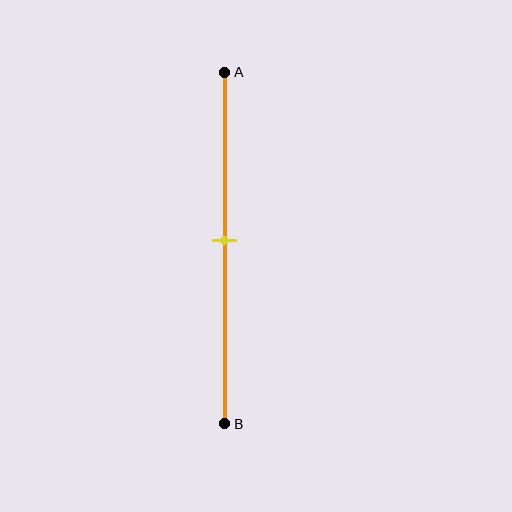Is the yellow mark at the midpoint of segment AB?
Yes, the mark is approximately at the midpoint.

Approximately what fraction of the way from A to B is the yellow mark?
The yellow mark is approximately 50% of the way from A to B.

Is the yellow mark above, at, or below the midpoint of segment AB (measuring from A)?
The yellow mark is approximately at the midpoint of segment AB.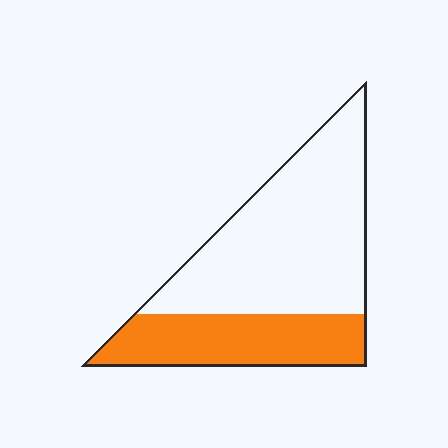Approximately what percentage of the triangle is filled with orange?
Approximately 35%.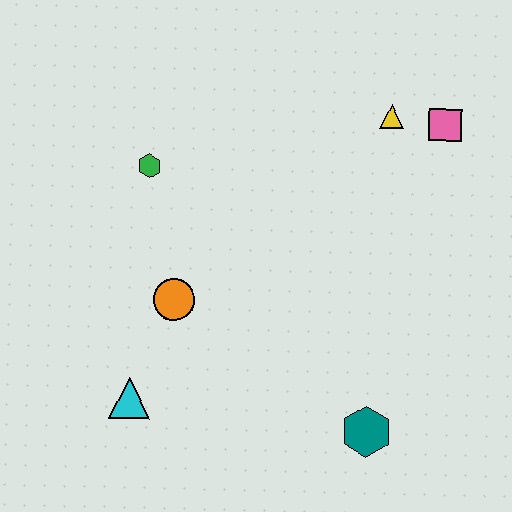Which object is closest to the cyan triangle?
The orange circle is closest to the cyan triangle.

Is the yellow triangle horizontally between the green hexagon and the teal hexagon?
No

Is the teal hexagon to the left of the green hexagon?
No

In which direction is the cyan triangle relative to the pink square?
The cyan triangle is to the left of the pink square.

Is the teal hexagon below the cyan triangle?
Yes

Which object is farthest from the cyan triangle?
The pink square is farthest from the cyan triangle.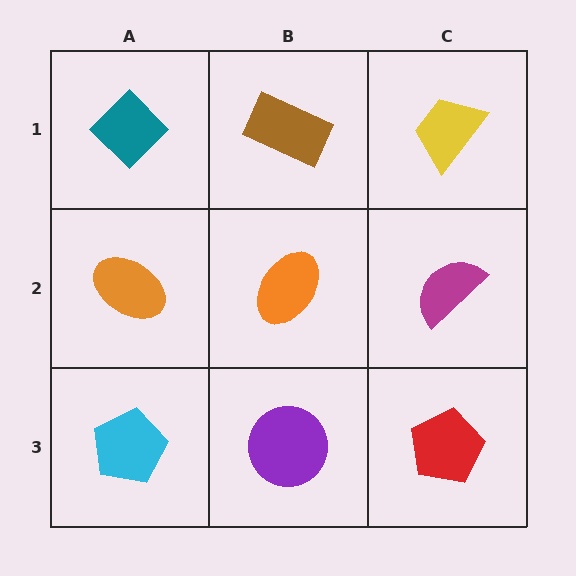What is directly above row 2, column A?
A teal diamond.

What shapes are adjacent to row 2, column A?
A teal diamond (row 1, column A), a cyan pentagon (row 3, column A), an orange ellipse (row 2, column B).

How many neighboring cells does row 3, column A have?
2.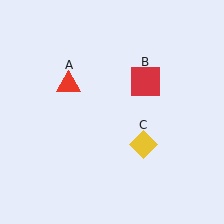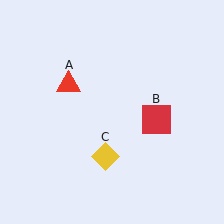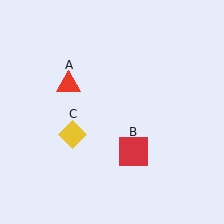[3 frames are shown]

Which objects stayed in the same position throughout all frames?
Red triangle (object A) remained stationary.